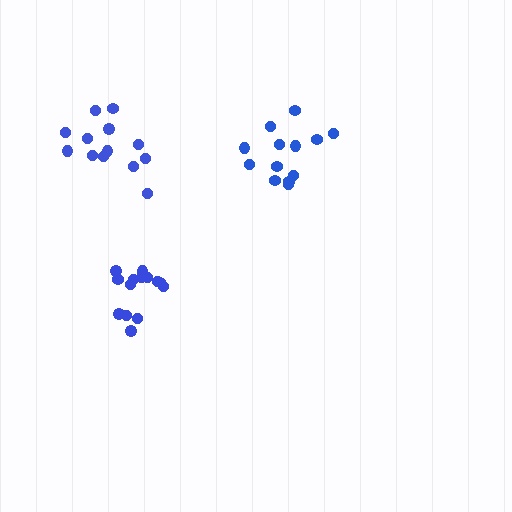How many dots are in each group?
Group 1: 13 dots, Group 2: 13 dots, Group 3: 15 dots (41 total).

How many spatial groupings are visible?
There are 3 spatial groupings.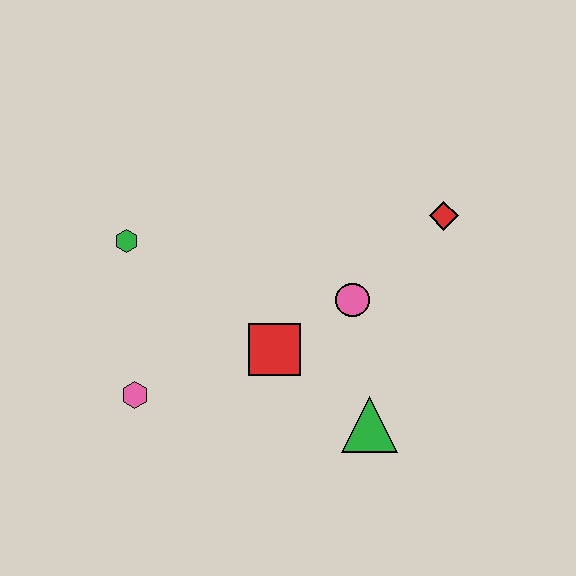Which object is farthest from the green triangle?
The green hexagon is farthest from the green triangle.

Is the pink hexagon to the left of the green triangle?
Yes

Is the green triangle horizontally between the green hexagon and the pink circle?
No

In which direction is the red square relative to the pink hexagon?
The red square is to the right of the pink hexagon.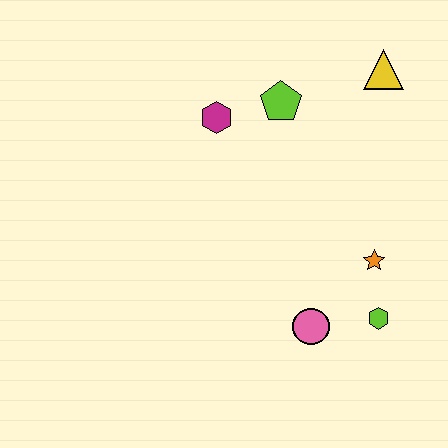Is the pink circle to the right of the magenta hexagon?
Yes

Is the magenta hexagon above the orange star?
Yes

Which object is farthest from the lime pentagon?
The lime hexagon is farthest from the lime pentagon.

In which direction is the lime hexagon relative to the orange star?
The lime hexagon is below the orange star.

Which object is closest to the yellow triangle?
The lime pentagon is closest to the yellow triangle.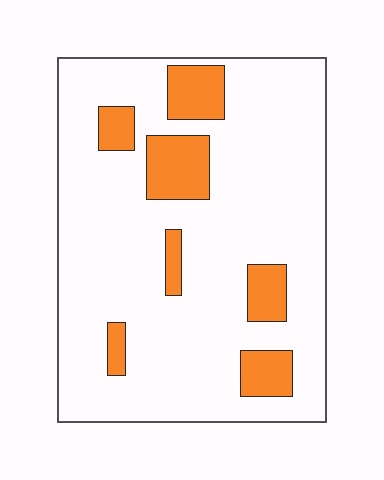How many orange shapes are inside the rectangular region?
7.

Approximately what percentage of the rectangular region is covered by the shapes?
Approximately 15%.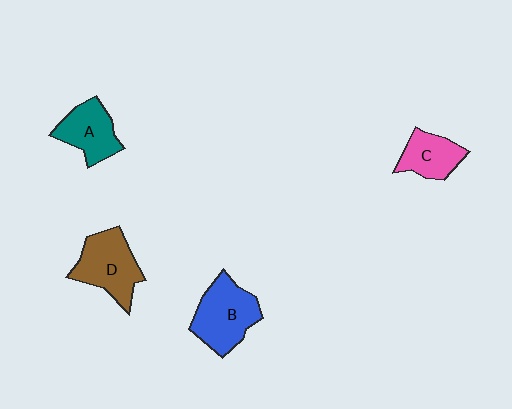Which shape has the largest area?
Shape B (blue).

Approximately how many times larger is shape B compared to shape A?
Approximately 1.4 times.